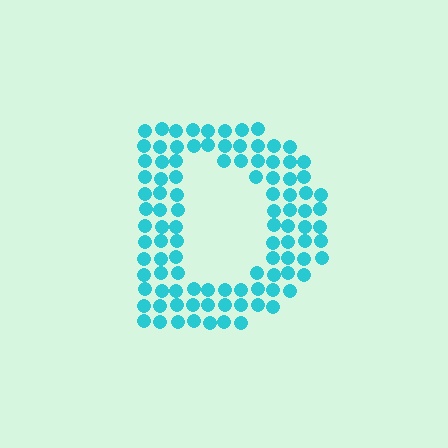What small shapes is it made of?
It is made of small circles.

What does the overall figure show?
The overall figure shows the letter D.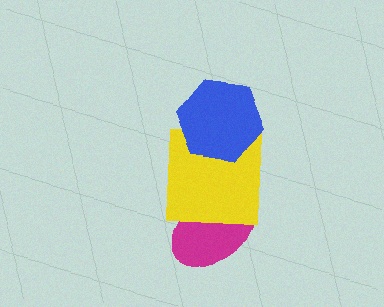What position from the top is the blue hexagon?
The blue hexagon is 1st from the top.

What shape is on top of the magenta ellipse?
The yellow square is on top of the magenta ellipse.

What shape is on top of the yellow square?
The blue hexagon is on top of the yellow square.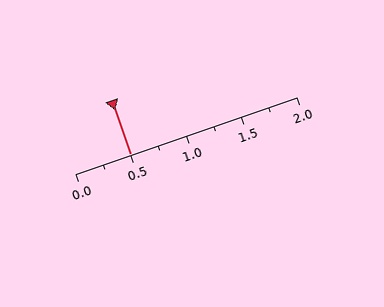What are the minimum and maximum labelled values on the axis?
The axis runs from 0.0 to 2.0.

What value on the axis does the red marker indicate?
The marker indicates approximately 0.5.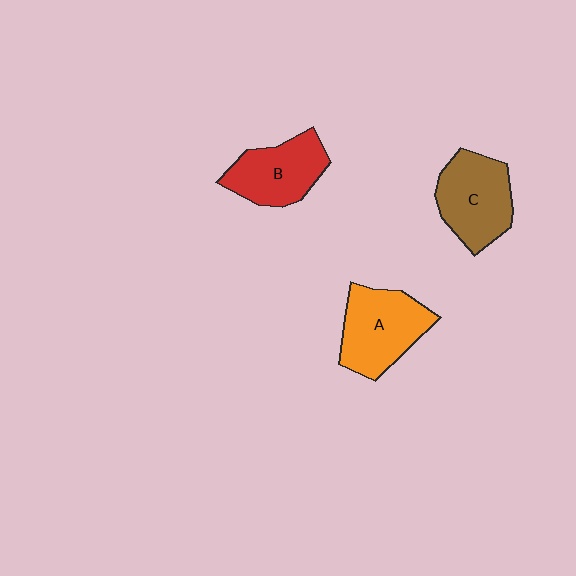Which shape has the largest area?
Shape A (orange).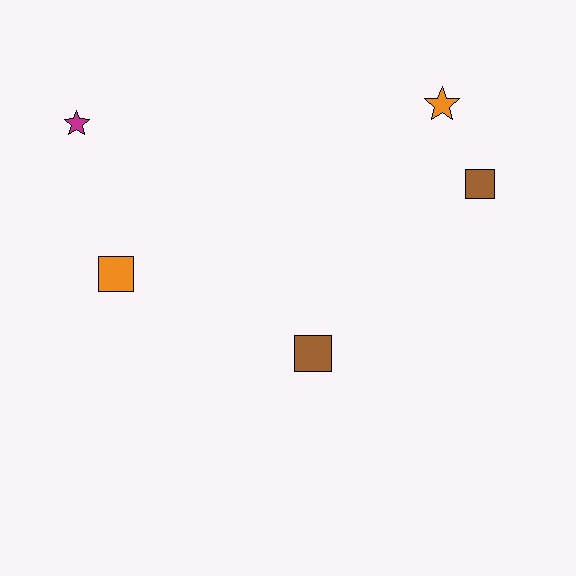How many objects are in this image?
There are 5 objects.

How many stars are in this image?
There are 2 stars.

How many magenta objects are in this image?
There is 1 magenta object.